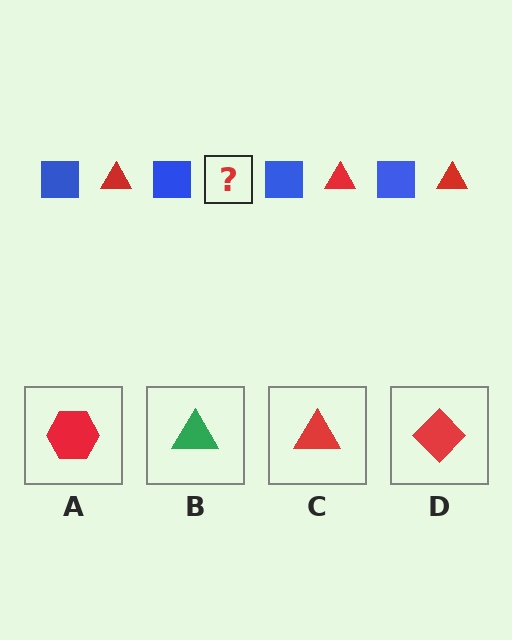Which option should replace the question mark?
Option C.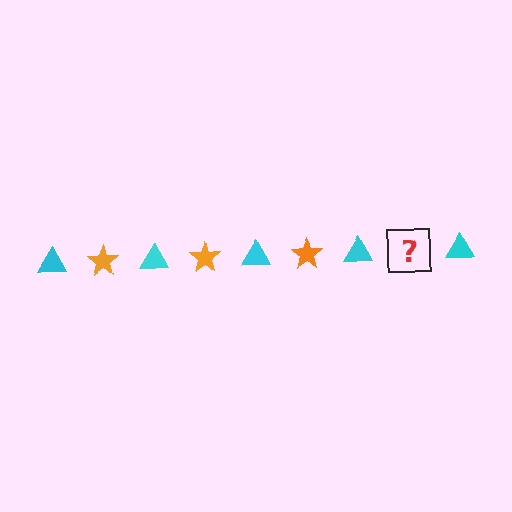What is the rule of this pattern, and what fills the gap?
The rule is that the pattern alternates between cyan triangle and orange star. The gap should be filled with an orange star.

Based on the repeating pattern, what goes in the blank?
The blank should be an orange star.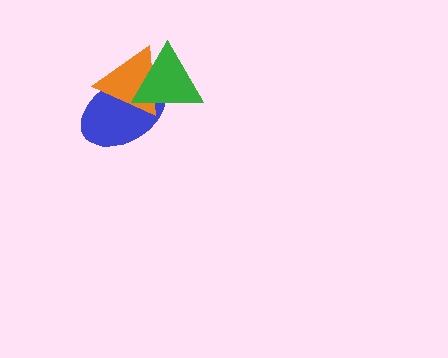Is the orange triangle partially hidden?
Yes, it is partially covered by another shape.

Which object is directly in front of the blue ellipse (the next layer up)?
The orange triangle is directly in front of the blue ellipse.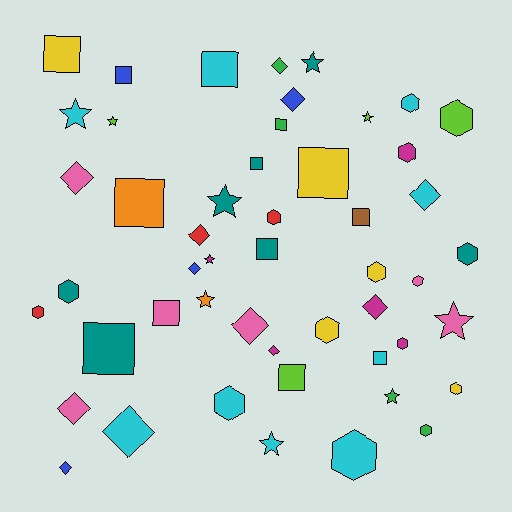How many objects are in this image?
There are 50 objects.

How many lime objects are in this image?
There are 4 lime objects.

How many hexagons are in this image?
There are 15 hexagons.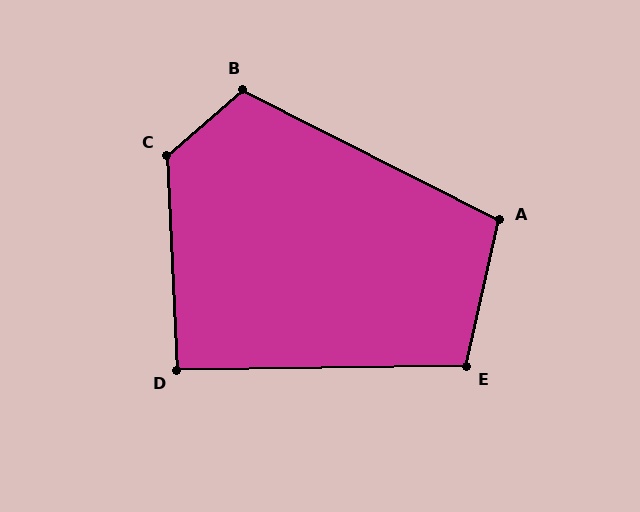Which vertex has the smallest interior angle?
D, at approximately 92 degrees.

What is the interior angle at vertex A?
Approximately 104 degrees (obtuse).